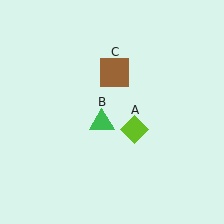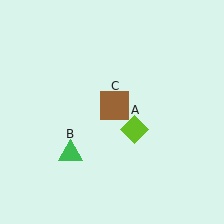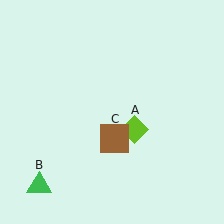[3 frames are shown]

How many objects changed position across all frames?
2 objects changed position: green triangle (object B), brown square (object C).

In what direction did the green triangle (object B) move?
The green triangle (object B) moved down and to the left.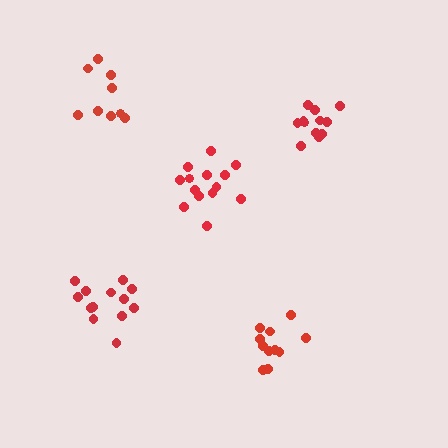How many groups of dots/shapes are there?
There are 5 groups.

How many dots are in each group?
Group 1: 14 dots, Group 2: 9 dots, Group 3: 13 dots, Group 4: 11 dots, Group 5: 12 dots (59 total).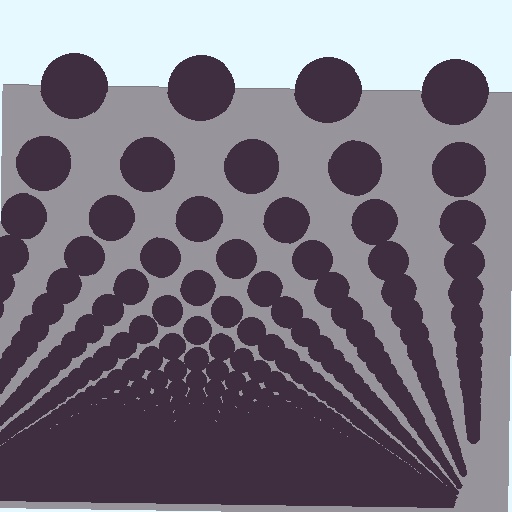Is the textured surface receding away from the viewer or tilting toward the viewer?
The surface appears to tilt toward the viewer. Texture elements get larger and sparser toward the top.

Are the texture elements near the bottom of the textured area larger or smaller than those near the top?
Smaller. The gradient is inverted — elements near the bottom are smaller and denser.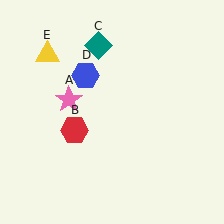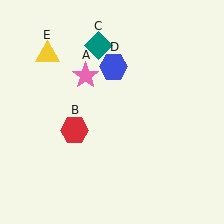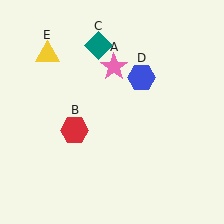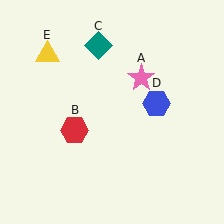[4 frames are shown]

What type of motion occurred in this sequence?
The pink star (object A), blue hexagon (object D) rotated clockwise around the center of the scene.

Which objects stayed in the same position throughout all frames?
Red hexagon (object B) and teal diamond (object C) and yellow triangle (object E) remained stationary.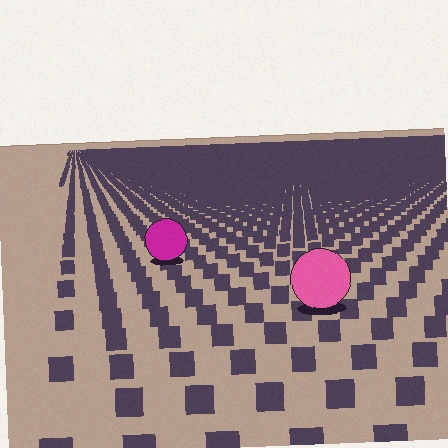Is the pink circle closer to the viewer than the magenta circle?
Yes. The pink circle is closer — you can tell from the texture gradient: the ground texture is coarser near it.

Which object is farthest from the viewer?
The magenta circle is farthest from the viewer. It appears smaller and the ground texture around it is denser.